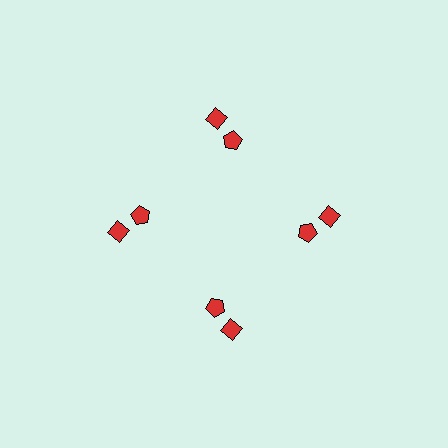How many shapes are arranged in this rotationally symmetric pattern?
There are 8 shapes, arranged in 4 groups of 2.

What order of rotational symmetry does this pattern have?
This pattern has 4-fold rotational symmetry.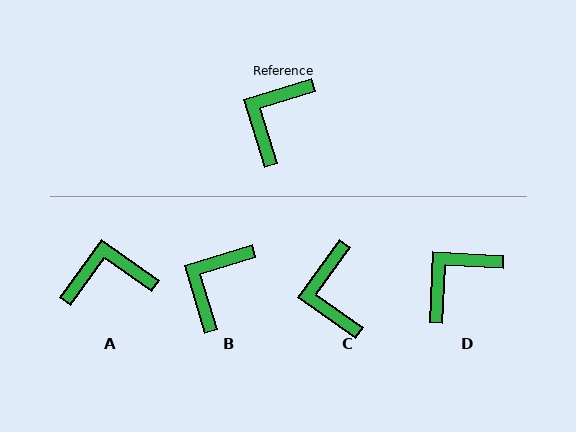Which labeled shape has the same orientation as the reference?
B.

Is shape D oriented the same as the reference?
No, it is off by about 20 degrees.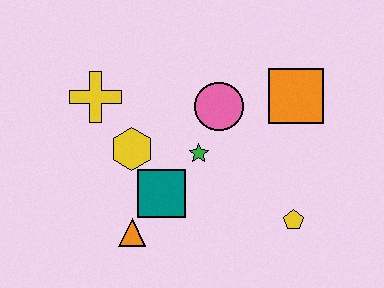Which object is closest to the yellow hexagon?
The teal square is closest to the yellow hexagon.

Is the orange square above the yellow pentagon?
Yes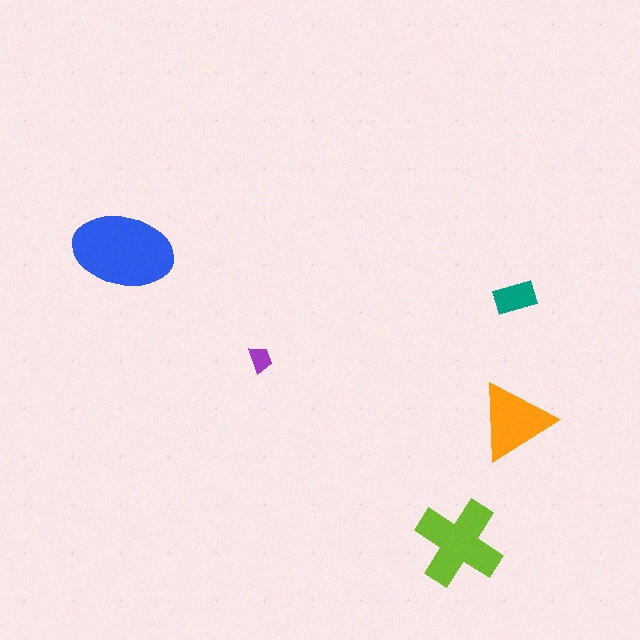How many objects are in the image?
There are 5 objects in the image.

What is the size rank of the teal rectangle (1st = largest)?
4th.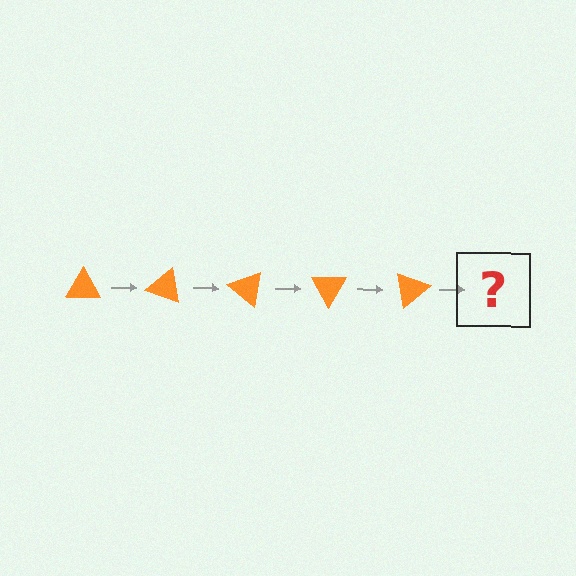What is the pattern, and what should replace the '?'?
The pattern is that the triangle rotates 20 degrees each step. The '?' should be an orange triangle rotated 100 degrees.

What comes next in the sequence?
The next element should be an orange triangle rotated 100 degrees.